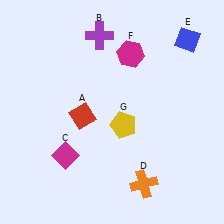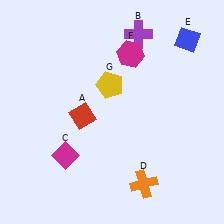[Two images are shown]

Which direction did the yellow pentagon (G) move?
The yellow pentagon (G) moved up.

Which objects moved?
The objects that moved are: the purple cross (B), the yellow pentagon (G).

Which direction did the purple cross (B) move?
The purple cross (B) moved right.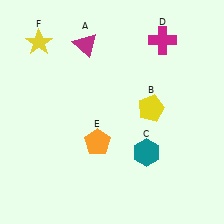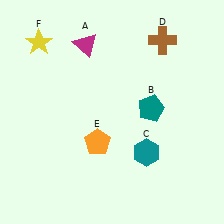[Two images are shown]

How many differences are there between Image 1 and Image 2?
There are 2 differences between the two images.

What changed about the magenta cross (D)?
In Image 1, D is magenta. In Image 2, it changed to brown.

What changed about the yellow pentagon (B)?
In Image 1, B is yellow. In Image 2, it changed to teal.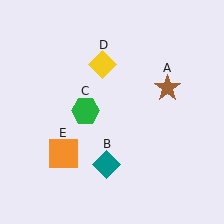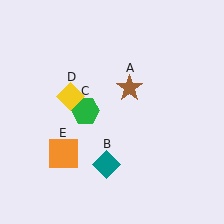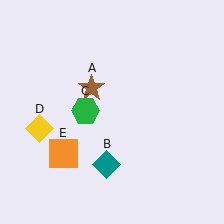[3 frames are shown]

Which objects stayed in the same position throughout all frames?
Teal diamond (object B) and green hexagon (object C) and orange square (object E) remained stationary.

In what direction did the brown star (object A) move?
The brown star (object A) moved left.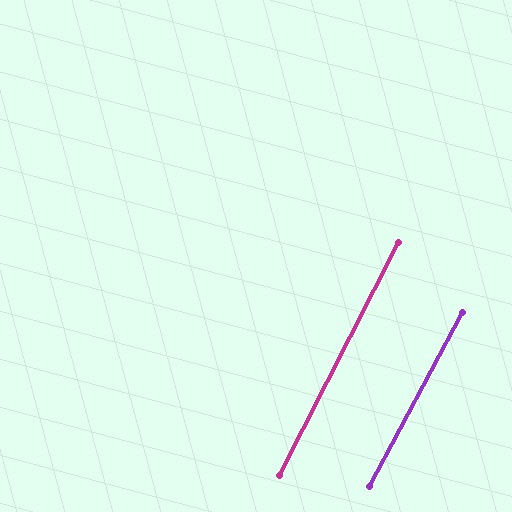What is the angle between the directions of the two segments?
Approximately 1 degree.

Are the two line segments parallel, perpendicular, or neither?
Parallel — their directions differ by only 1.3°.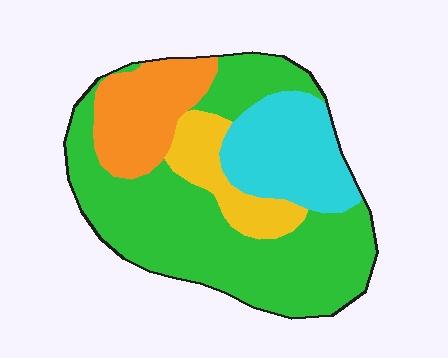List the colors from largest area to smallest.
From largest to smallest: green, cyan, orange, yellow.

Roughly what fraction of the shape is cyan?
Cyan takes up about one fifth (1/5) of the shape.